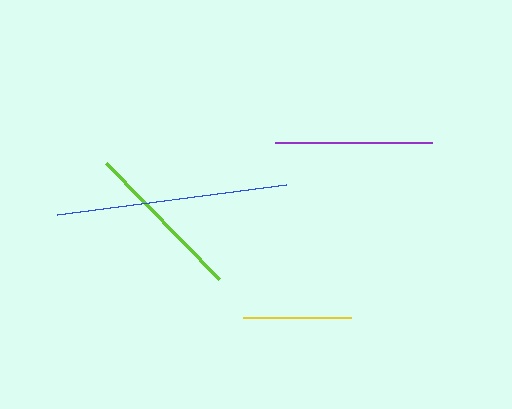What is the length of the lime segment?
The lime segment is approximately 162 pixels long.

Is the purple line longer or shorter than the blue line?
The blue line is longer than the purple line.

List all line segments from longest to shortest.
From longest to shortest: blue, lime, purple, yellow.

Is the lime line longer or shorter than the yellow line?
The lime line is longer than the yellow line.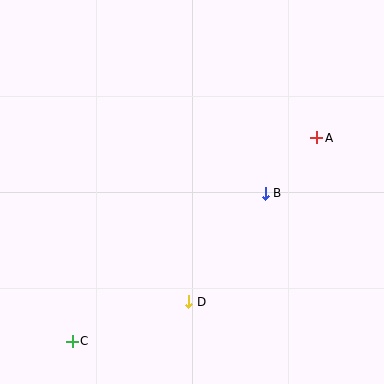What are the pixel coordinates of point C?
Point C is at (72, 341).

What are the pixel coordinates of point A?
Point A is at (317, 138).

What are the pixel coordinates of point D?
Point D is at (189, 302).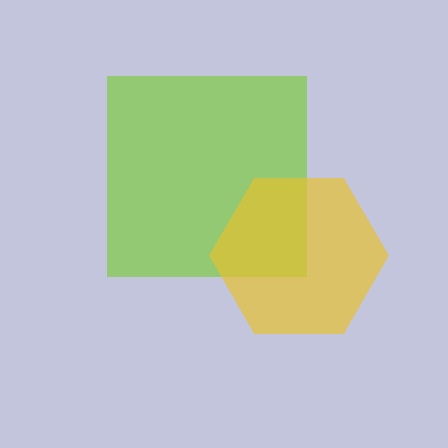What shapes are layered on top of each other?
The layered shapes are: a lime square, a yellow hexagon.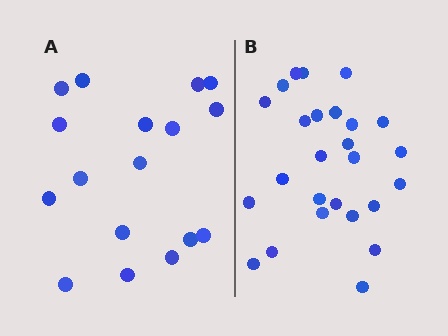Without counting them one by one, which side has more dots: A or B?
Region B (the right region) has more dots.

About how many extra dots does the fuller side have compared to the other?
Region B has roughly 8 or so more dots than region A.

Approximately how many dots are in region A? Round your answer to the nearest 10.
About 20 dots. (The exact count is 17, which rounds to 20.)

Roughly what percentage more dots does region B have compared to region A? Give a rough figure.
About 55% more.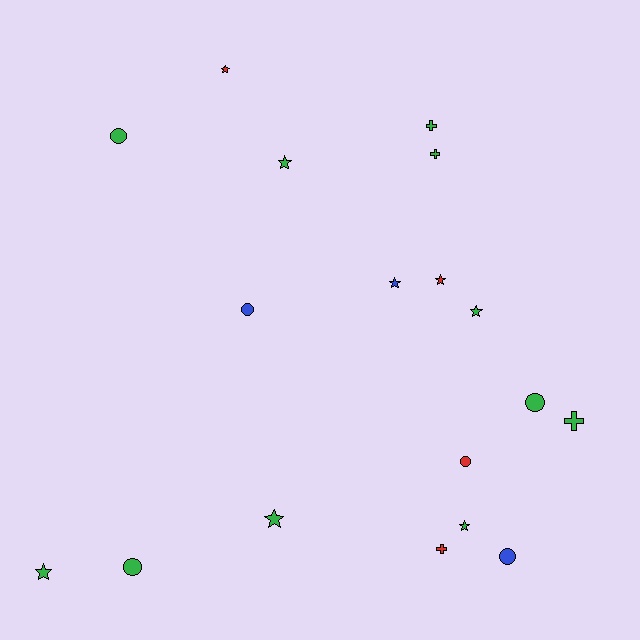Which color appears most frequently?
Green, with 11 objects.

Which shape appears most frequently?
Star, with 8 objects.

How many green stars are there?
There are 5 green stars.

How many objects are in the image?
There are 18 objects.